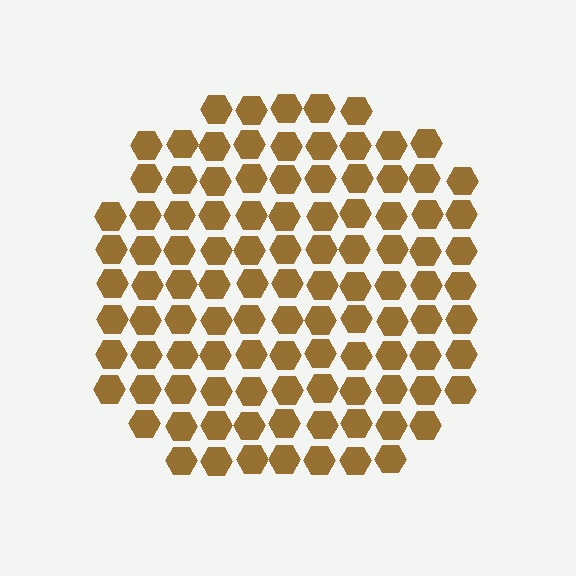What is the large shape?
The large shape is a circle.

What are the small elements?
The small elements are hexagons.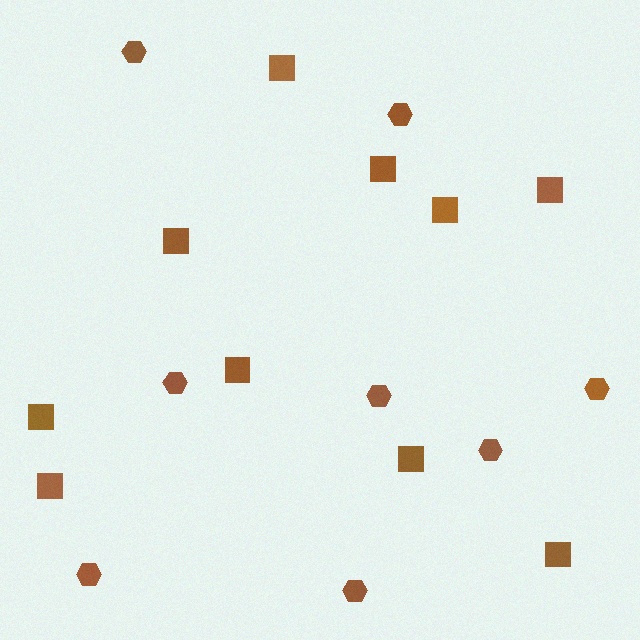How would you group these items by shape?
There are 2 groups: one group of squares (10) and one group of hexagons (8).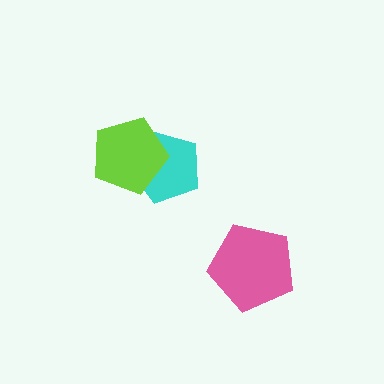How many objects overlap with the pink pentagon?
0 objects overlap with the pink pentagon.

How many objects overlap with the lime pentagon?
1 object overlaps with the lime pentagon.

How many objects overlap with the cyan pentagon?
1 object overlaps with the cyan pentagon.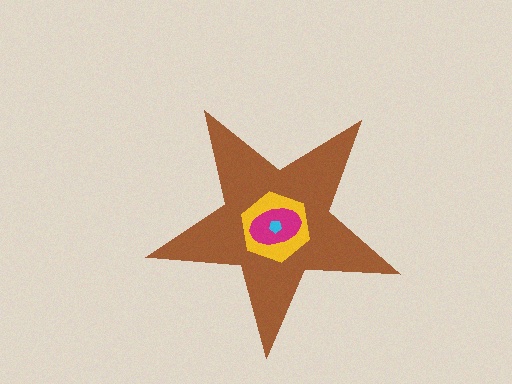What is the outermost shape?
The brown star.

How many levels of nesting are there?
4.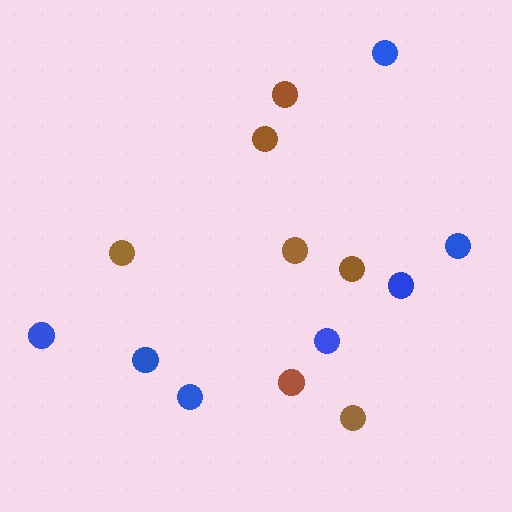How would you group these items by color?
There are 2 groups: one group of blue circles (7) and one group of brown circles (7).